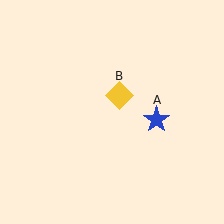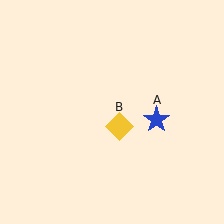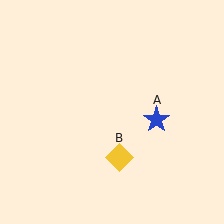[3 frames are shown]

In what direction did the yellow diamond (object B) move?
The yellow diamond (object B) moved down.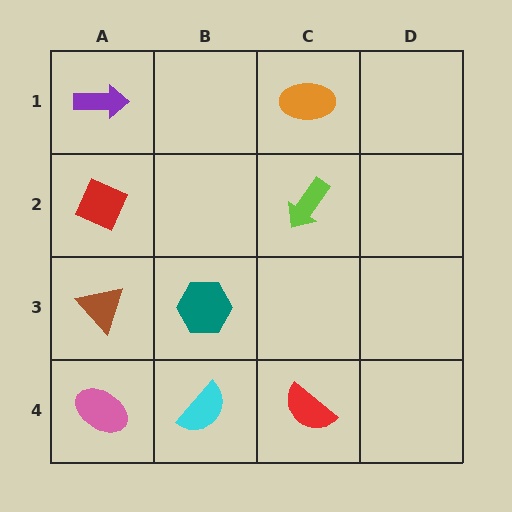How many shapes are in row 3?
2 shapes.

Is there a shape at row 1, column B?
No, that cell is empty.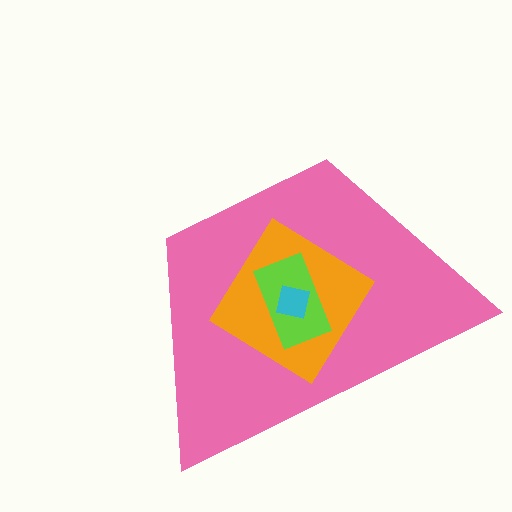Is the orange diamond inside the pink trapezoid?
Yes.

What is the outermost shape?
The pink trapezoid.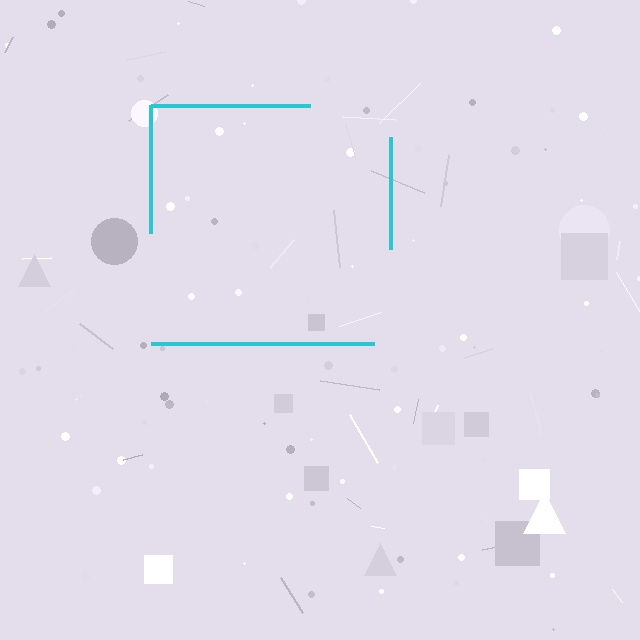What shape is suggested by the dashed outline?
The dashed outline suggests a square.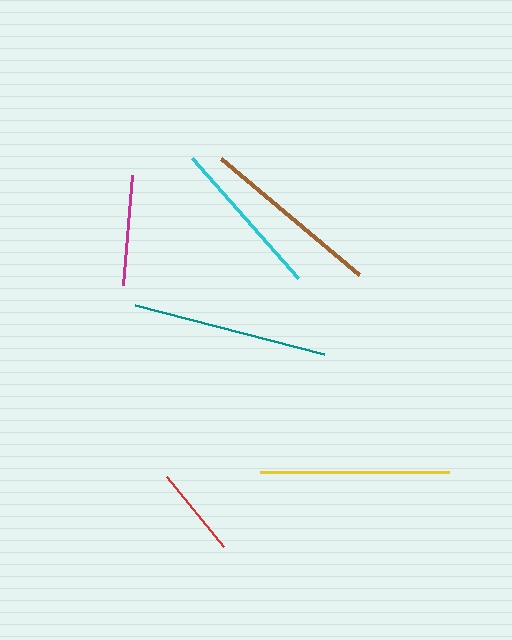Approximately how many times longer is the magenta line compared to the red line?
The magenta line is approximately 1.2 times the length of the red line.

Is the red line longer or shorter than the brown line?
The brown line is longer than the red line.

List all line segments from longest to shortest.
From longest to shortest: teal, yellow, brown, cyan, magenta, red.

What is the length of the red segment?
The red segment is approximately 91 pixels long.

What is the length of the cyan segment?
The cyan segment is approximately 160 pixels long.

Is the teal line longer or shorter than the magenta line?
The teal line is longer than the magenta line.